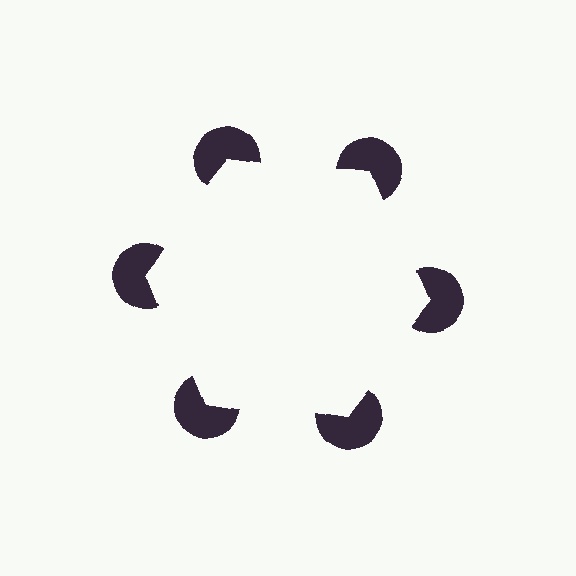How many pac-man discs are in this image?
There are 6 — one at each vertex of the illusory hexagon.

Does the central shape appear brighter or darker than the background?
It typically appears slightly brighter than the background, even though no actual brightness change is drawn.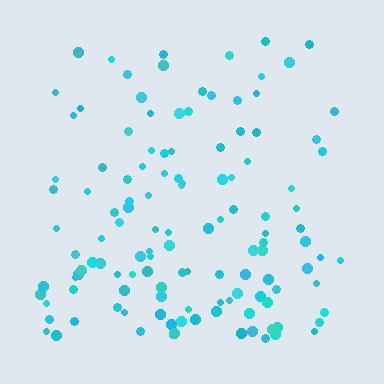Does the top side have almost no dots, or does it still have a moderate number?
Still a moderate number, just noticeably fewer than the bottom.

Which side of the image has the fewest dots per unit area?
The top.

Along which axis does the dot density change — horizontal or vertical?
Vertical.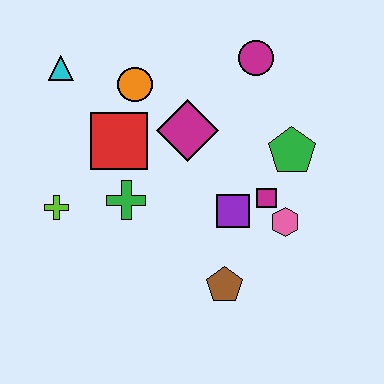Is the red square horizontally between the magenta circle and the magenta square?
No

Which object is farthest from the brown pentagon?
The cyan triangle is farthest from the brown pentagon.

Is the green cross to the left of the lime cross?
No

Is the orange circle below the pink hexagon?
No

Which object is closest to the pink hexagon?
The magenta square is closest to the pink hexagon.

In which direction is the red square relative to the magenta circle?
The red square is to the left of the magenta circle.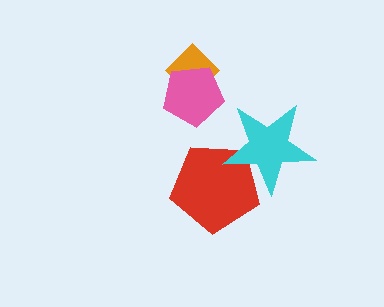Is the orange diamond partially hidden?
Yes, it is partially covered by another shape.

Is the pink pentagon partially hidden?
No, no other shape covers it.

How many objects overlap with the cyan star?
1 object overlaps with the cyan star.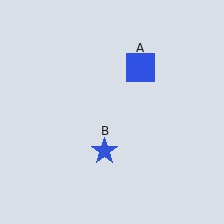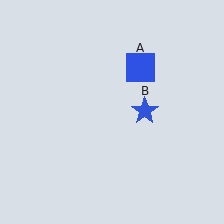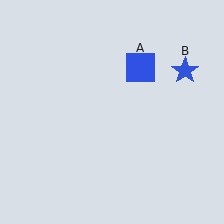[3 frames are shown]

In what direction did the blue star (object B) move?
The blue star (object B) moved up and to the right.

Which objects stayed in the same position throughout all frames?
Blue square (object A) remained stationary.